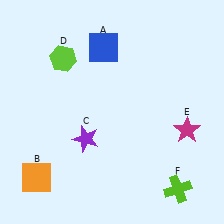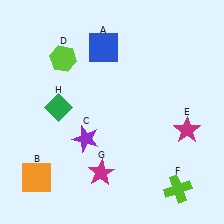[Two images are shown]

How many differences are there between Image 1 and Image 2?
There are 2 differences between the two images.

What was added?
A magenta star (G), a green diamond (H) were added in Image 2.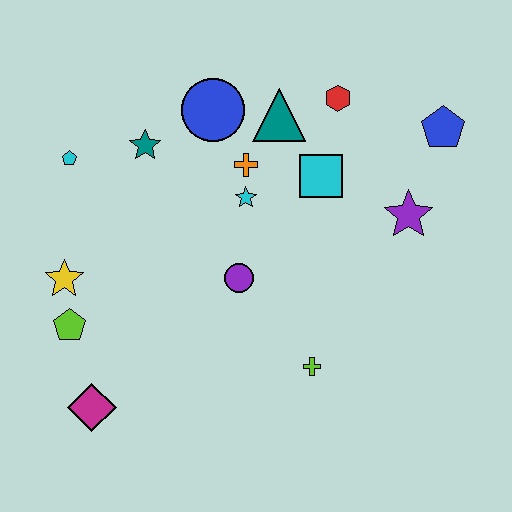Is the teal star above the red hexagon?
No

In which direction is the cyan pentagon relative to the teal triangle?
The cyan pentagon is to the left of the teal triangle.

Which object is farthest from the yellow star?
The blue pentagon is farthest from the yellow star.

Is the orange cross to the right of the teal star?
Yes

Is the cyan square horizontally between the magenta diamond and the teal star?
No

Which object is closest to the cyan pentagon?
The teal star is closest to the cyan pentagon.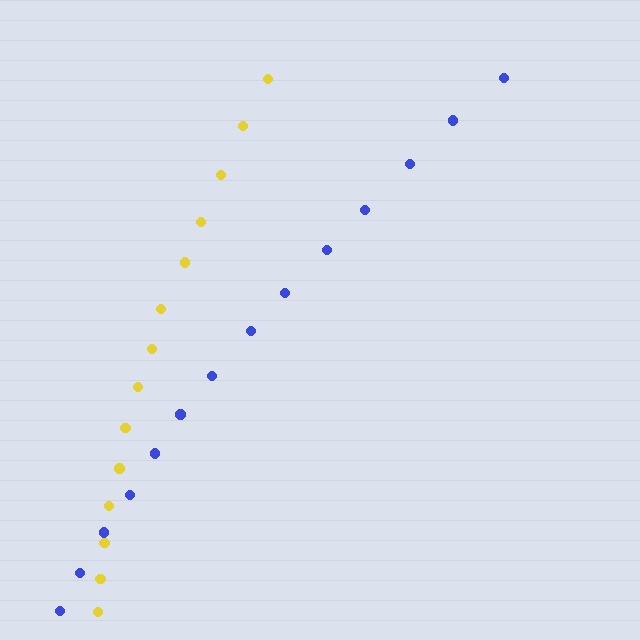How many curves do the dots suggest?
There are 2 distinct paths.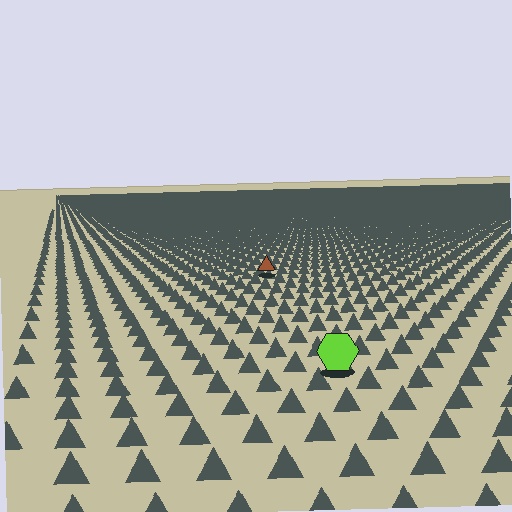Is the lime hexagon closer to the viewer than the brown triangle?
Yes. The lime hexagon is closer — you can tell from the texture gradient: the ground texture is coarser near it.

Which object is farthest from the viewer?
The brown triangle is farthest from the viewer. It appears smaller and the ground texture around it is denser.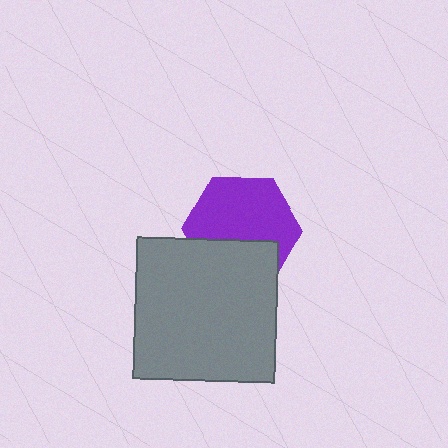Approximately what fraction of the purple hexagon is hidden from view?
Roughly 36% of the purple hexagon is hidden behind the gray square.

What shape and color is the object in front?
The object in front is a gray square.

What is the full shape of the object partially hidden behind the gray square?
The partially hidden object is a purple hexagon.